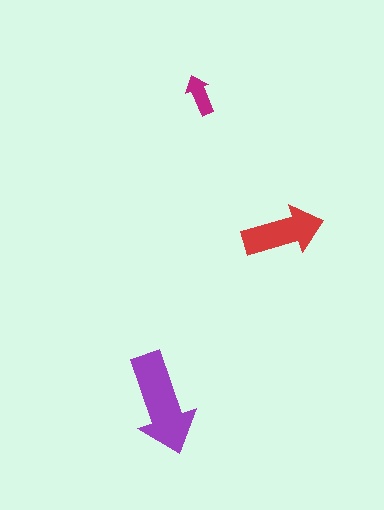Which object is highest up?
The magenta arrow is topmost.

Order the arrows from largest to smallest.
the purple one, the red one, the magenta one.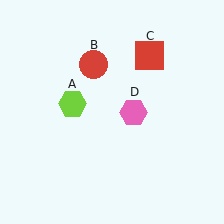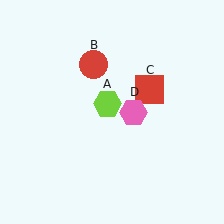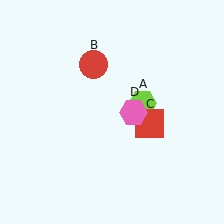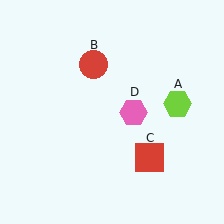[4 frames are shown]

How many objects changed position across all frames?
2 objects changed position: lime hexagon (object A), red square (object C).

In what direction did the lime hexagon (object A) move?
The lime hexagon (object A) moved right.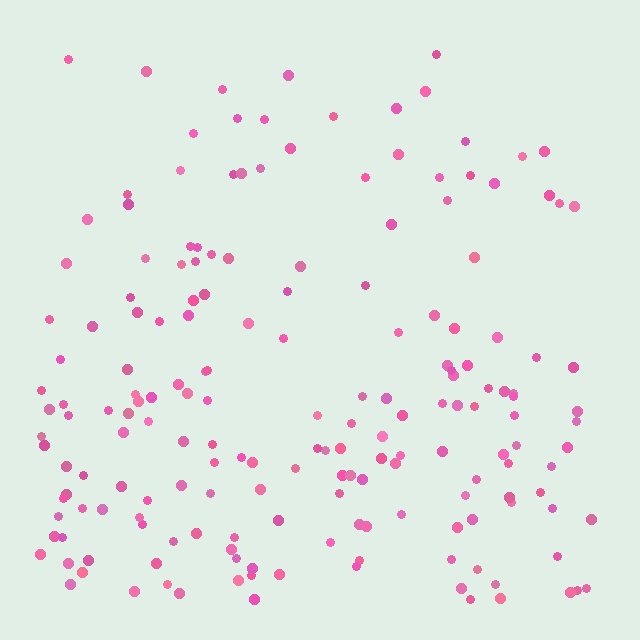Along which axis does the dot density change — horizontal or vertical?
Vertical.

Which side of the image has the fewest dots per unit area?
The top.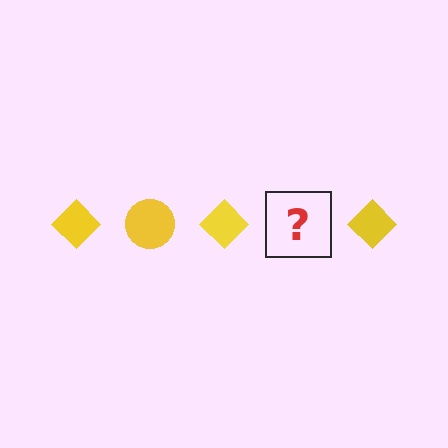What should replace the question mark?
The question mark should be replaced with a yellow circle.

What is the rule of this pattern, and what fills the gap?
The rule is that the pattern cycles through diamond, circle shapes in yellow. The gap should be filled with a yellow circle.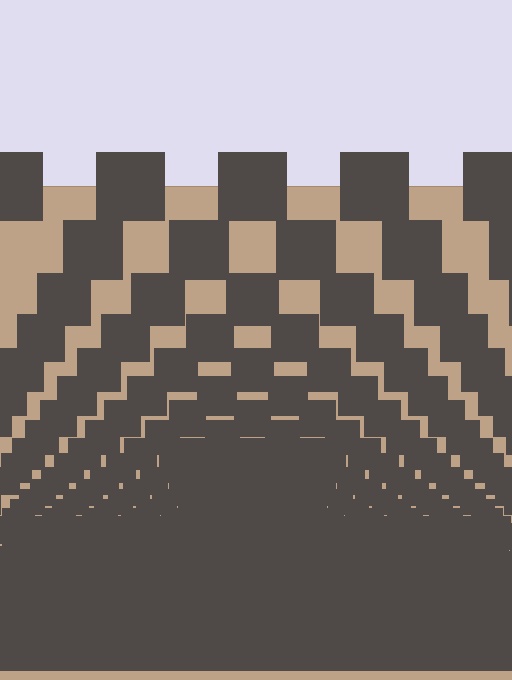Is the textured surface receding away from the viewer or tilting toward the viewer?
The surface appears to tilt toward the viewer. Texture elements get larger and sparser toward the top.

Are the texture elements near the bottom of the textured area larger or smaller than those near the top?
Smaller. The gradient is inverted — elements near the bottom are smaller and denser.